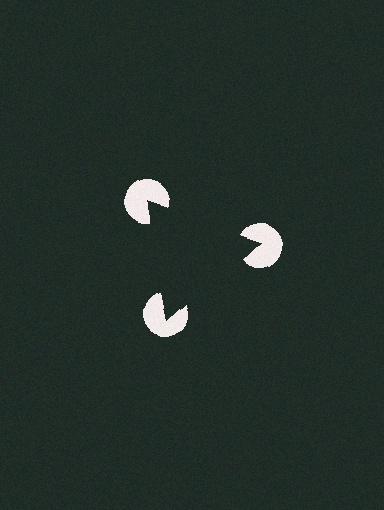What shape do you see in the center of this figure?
An illusory triangle — its edges are inferred from the aligned wedge cuts in the pac-man discs, not physically drawn.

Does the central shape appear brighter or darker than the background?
It typically appears slightly darker than the background, even though no actual brightness change is drawn.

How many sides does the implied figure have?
3 sides.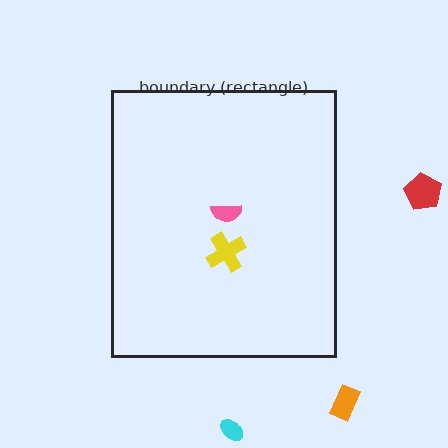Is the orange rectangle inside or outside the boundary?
Outside.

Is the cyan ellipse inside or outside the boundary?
Outside.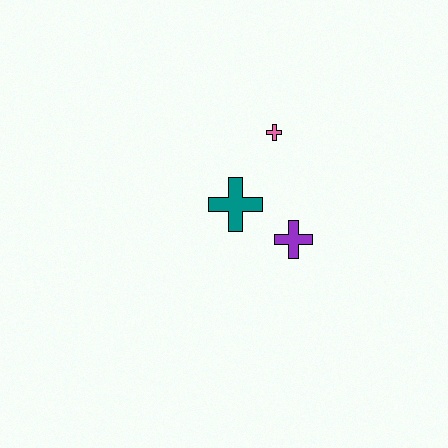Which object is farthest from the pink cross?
The purple cross is farthest from the pink cross.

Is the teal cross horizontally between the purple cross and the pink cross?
No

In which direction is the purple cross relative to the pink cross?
The purple cross is below the pink cross.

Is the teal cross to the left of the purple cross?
Yes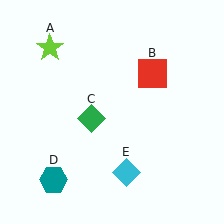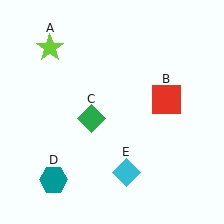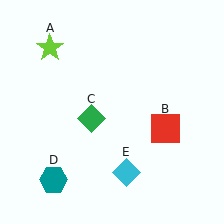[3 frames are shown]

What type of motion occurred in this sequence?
The red square (object B) rotated clockwise around the center of the scene.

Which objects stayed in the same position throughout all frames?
Lime star (object A) and green diamond (object C) and teal hexagon (object D) and cyan diamond (object E) remained stationary.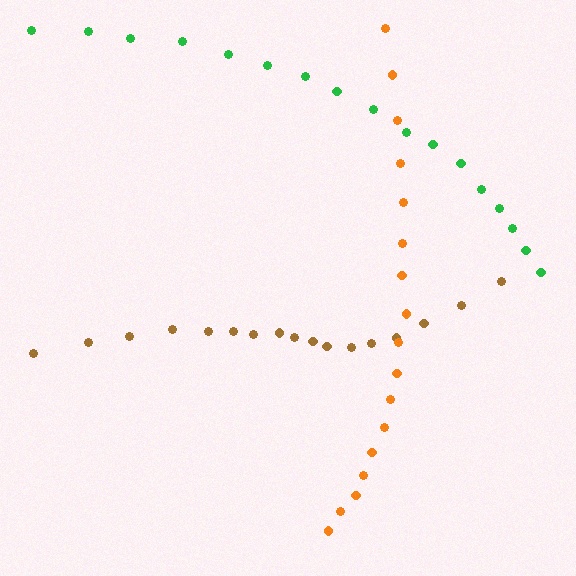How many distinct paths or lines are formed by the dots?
There are 3 distinct paths.